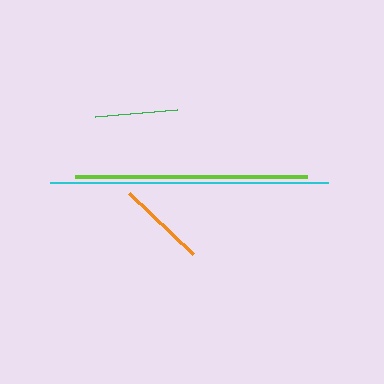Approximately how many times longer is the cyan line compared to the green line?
The cyan line is approximately 3.4 times the length of the green line.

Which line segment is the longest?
The cyan line is the longest at approximately 278 pixels.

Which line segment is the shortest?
The green line is the shortest at approximately 82 pixels.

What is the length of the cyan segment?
The cyan segment is approximately 278 pixels long.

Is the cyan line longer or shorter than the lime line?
The cyan line is longer than the lime line.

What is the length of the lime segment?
The lime segment is approximately 232 pixels long.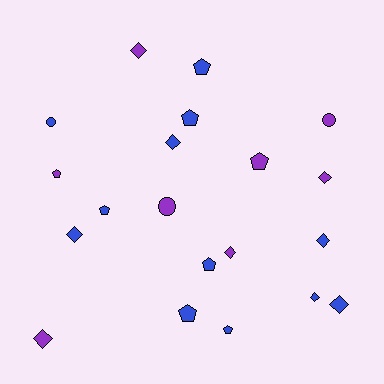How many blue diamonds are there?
There are 5 blue diamonds.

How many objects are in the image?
There are 20 objects.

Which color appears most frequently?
Blue, with 12 objects.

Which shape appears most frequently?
Diamond, with 9 objects.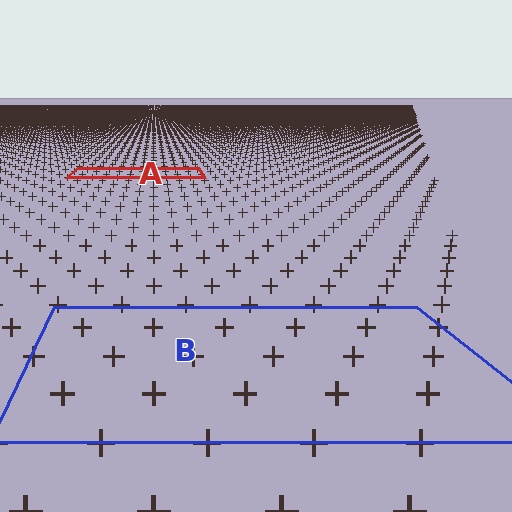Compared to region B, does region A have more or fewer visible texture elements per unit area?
Region A has more texture elements per unit area — they are packed more densely because it is farther away.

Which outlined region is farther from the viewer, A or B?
Region A is farther from the viewer — the texture elements inside it appear smaller and more densely packed.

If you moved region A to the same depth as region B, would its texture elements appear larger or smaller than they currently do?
They would appear larger. At a closer depth, the same texture elements are projected at a bigger on-screen size.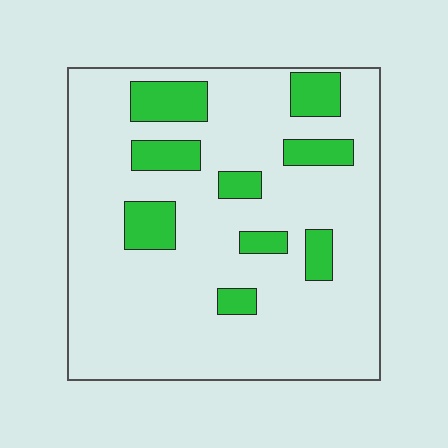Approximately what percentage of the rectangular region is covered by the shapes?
Approximately 15%.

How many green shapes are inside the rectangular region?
9.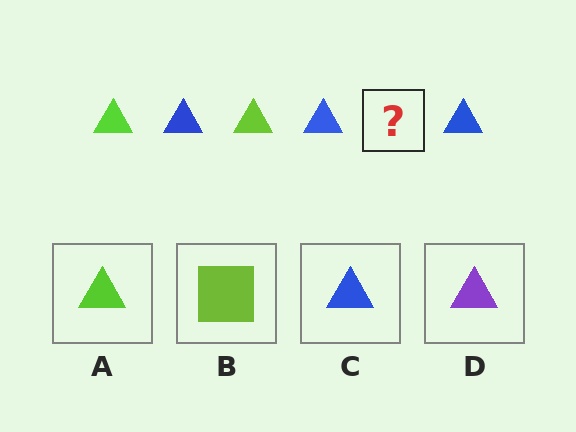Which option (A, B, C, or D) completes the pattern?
A.